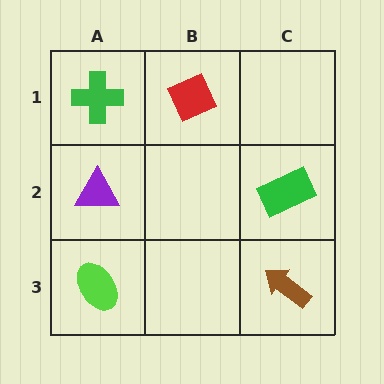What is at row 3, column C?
A brown arrow.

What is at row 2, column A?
A purple triangle.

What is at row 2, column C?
A green rectangle.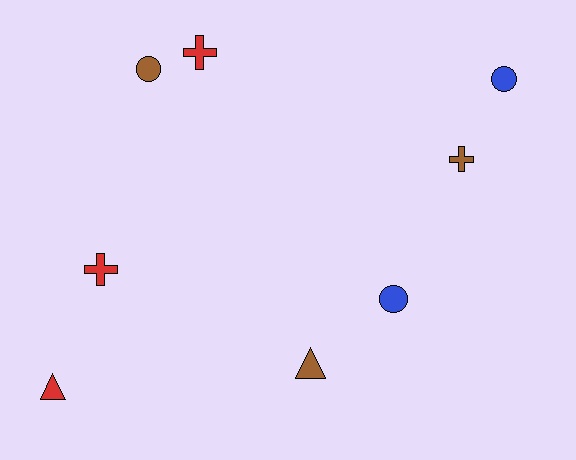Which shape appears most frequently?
Circle, with 3 objects.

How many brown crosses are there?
There is 1 brown cross.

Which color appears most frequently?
Red, with 3 objects.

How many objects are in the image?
There are 8 objects.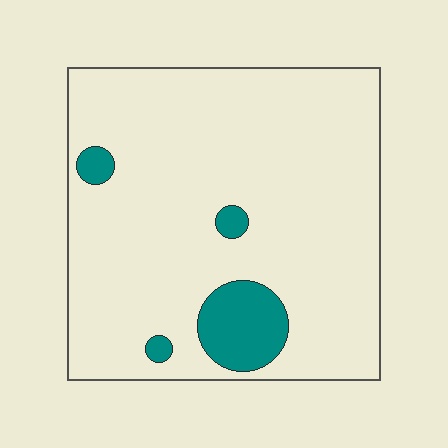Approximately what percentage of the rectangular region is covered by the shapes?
Approximately 10%.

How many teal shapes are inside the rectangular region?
4.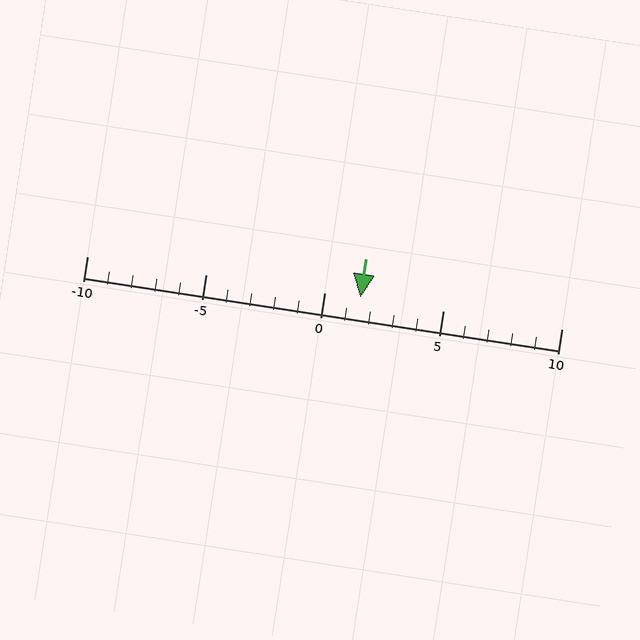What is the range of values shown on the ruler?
The ruler shows values from -10 to 10.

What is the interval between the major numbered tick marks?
The major tick marks are spaced 5 units apart.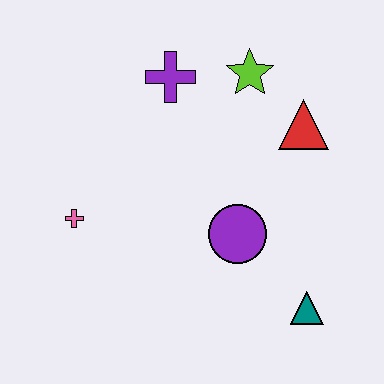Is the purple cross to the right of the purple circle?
No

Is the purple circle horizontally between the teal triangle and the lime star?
No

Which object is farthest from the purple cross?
The teal triangle is farthest from the purple cross.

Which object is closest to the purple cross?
The lime star is closest to the purple cross.